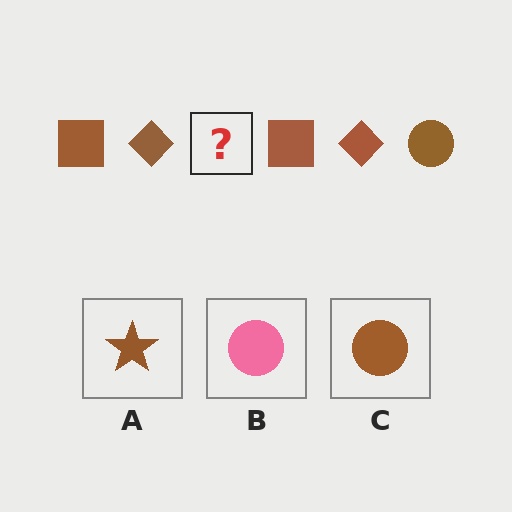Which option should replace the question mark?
Option C.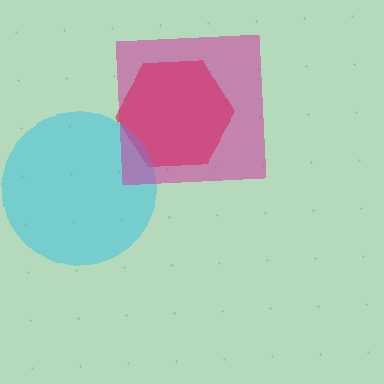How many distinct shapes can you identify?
There are 3 distinct shapes: a red hexagon, a cyan circle, a magenta square.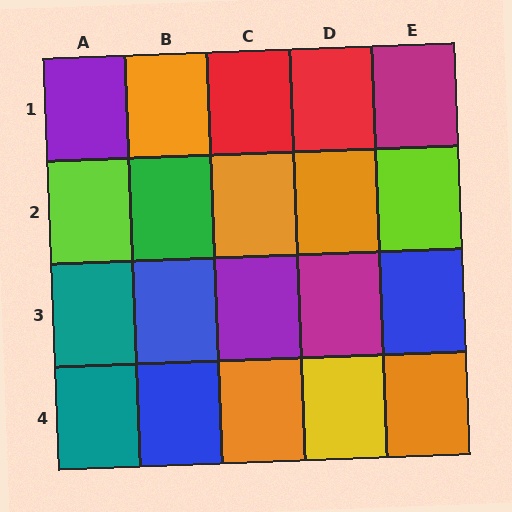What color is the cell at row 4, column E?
Orange.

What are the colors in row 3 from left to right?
Teal, blue, purple, magenta, blue.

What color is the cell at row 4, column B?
Blue.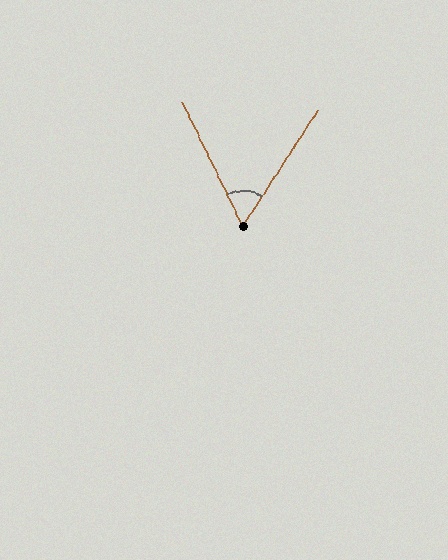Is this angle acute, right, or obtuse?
It is acute.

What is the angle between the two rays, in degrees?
Approximately 59 degrees.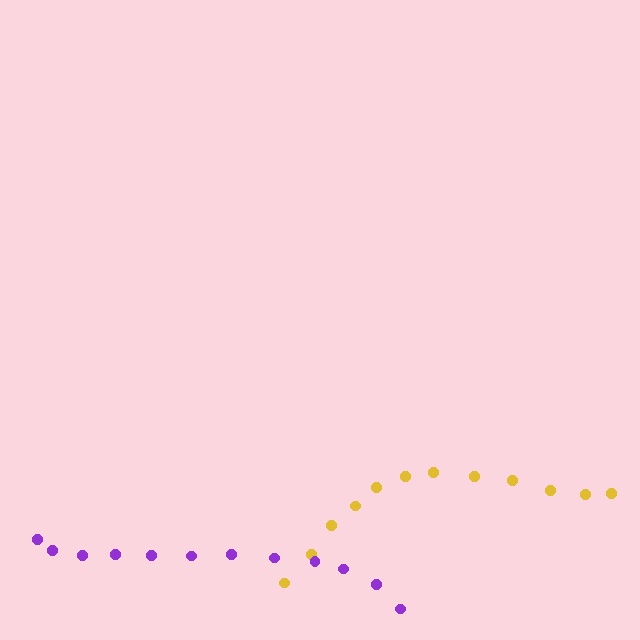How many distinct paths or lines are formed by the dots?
There are 2 distinct paths.